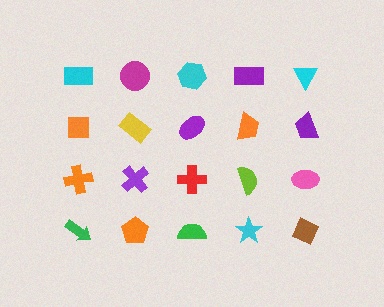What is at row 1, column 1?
A cyan rectangle.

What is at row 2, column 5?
A purple trapezoid.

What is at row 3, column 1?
An orange cross.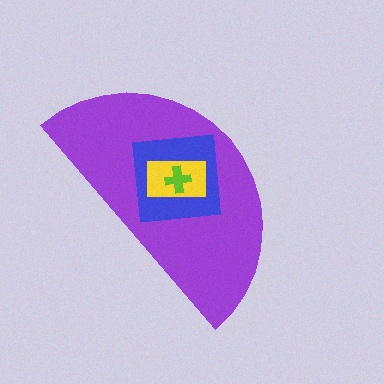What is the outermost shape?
The purple semicircle.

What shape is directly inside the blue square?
The yellow rectangle.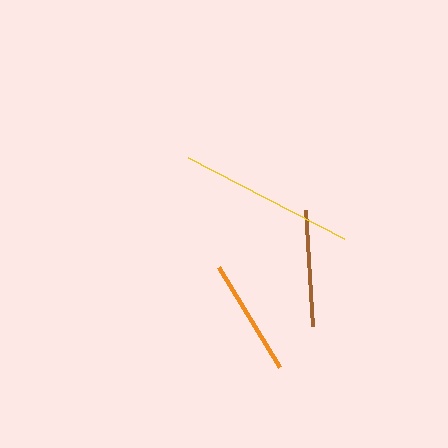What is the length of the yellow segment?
The yellow segment is approximately 175 pixels long.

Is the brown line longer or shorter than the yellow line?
The yellow line is longer than the brown line.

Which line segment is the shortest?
The brown line is the shortest at approximately 115 pixels.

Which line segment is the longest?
The yellow line is the longest at approximately 175 pixels.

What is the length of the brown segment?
The brown segment is approximately 115 pixels long.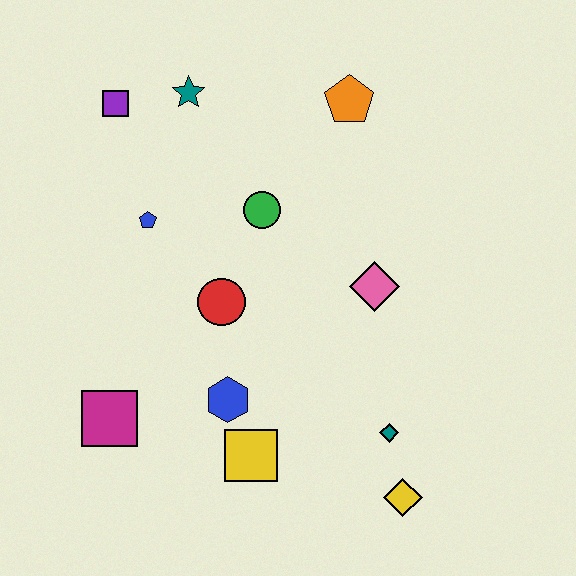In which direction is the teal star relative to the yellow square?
The teal star is above the yellow square.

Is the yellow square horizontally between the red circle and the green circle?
Yes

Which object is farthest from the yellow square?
The purple square is farthest from the yellow square.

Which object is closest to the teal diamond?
The yellow diamond is closest to the teal diamond.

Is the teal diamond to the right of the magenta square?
Yes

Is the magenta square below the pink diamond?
Yes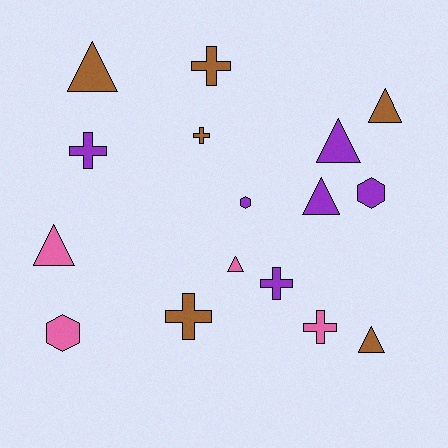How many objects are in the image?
There are 16 objects.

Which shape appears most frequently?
Triangle, with 7 objects.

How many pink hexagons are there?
There is 1 pink hexagon.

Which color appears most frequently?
Brown, with 6 objects.